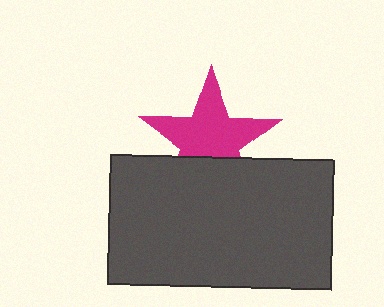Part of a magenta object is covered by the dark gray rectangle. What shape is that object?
It is a star.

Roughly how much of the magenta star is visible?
Most of it is visible (roughly 68%).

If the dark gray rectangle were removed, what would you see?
You would see the complete magenta star.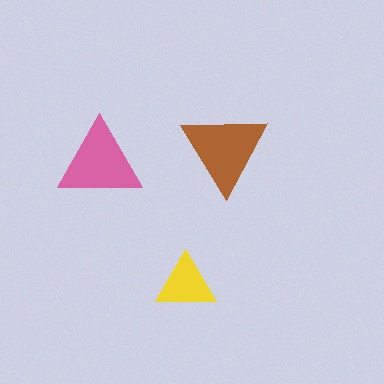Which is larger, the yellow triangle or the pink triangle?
The pink one.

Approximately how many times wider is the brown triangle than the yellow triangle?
About 1.5 times wider.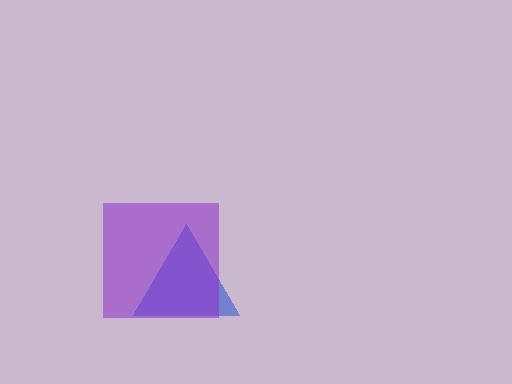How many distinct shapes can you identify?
There are 2 distinct shapes: a blue triangle, a purple square.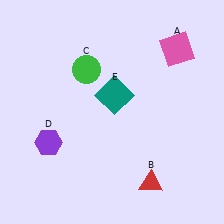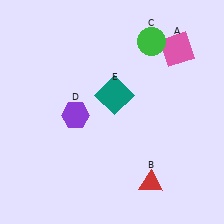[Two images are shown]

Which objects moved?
The objects that moved are: the green circle (C), the purple hexagon (D).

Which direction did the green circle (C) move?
The green circle (C) moved right.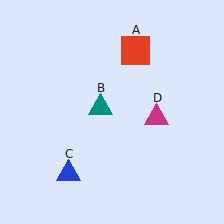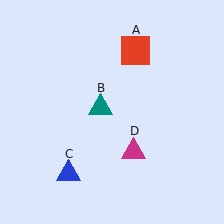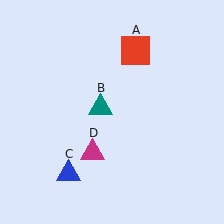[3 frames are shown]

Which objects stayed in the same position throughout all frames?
Red square (object A) and teal triangle (object B) and blue triangle (object C) remained stationary.